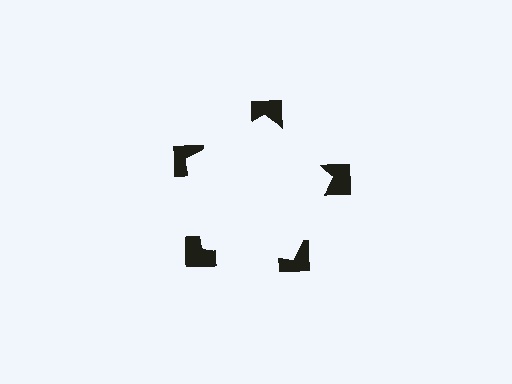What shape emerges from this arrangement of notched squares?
An illusory pentagon — its edges are inferred from the aligned wedge cuts in the notched squares, not physically drawn.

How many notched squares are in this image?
There are 5 — one at each vertex of the illusory pentagon.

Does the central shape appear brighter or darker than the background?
It typically appears slightly brighter than the background, even though no actual brightness change is drawn.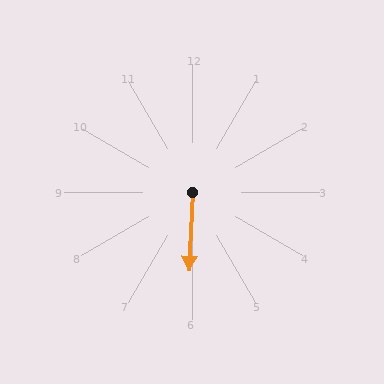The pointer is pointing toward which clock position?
Roughly 6 o'clock.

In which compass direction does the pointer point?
South.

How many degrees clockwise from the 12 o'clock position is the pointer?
Approximately 182 degrees.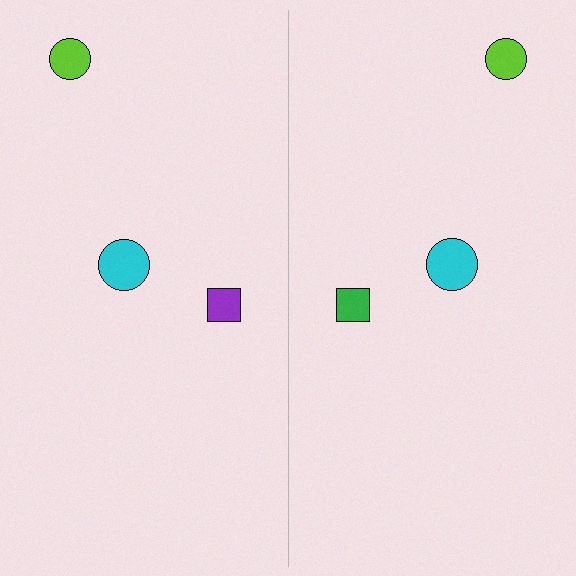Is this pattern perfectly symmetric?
No, the pattern is not perfectly symmetric. The green square on the right side breaks the symmetry — its mirror counterpart is purple.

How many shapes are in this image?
There are 6 shapes in this image.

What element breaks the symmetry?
The green square on the right side breaks the symmetry — its mirror counterpart is purple.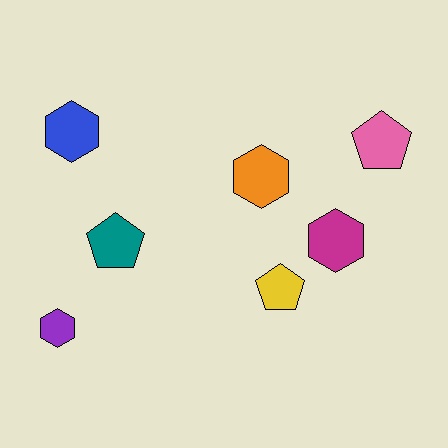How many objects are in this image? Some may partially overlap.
There are 7 objects.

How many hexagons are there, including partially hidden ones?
There are 4 hexagons.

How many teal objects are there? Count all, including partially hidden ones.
There is 1 teal object.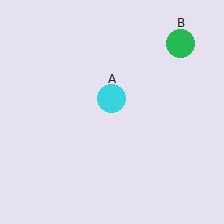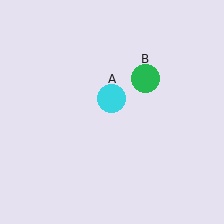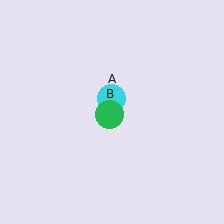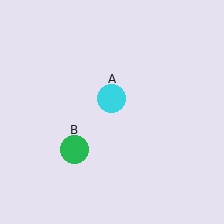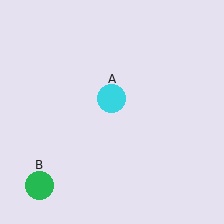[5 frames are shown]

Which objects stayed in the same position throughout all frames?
Cyan circle (object A) remained stationary.